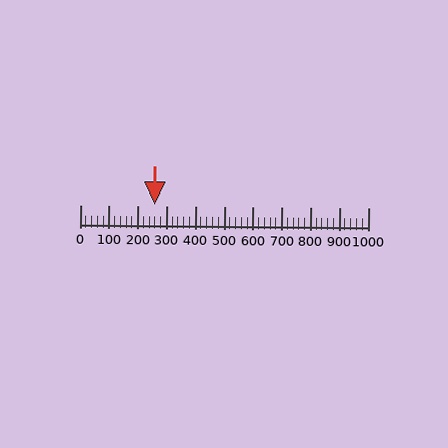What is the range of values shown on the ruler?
The ruler shows values from 0 to 1000.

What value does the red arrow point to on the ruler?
The red arrow points to approximately 260.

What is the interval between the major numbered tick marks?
The major tick marks are spaced 100 units apart.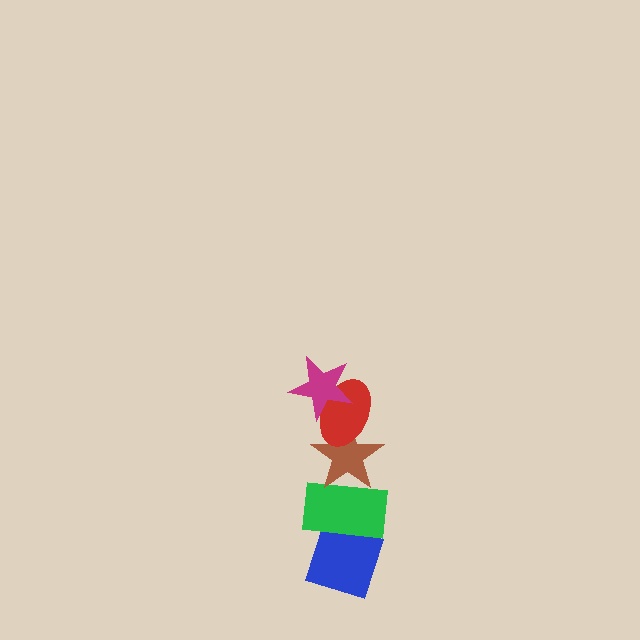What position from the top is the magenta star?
The magenta star is 1st from the top.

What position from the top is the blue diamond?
The blue diamond is 5th from the top.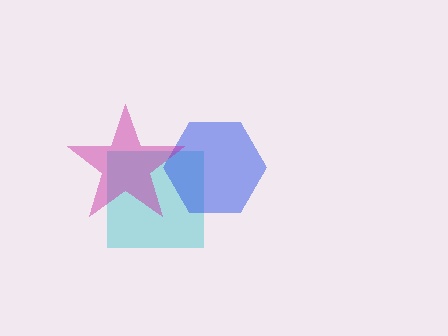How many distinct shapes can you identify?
There are 3 distinct shapes: a cyan square, a blue hexagon, a magenta star.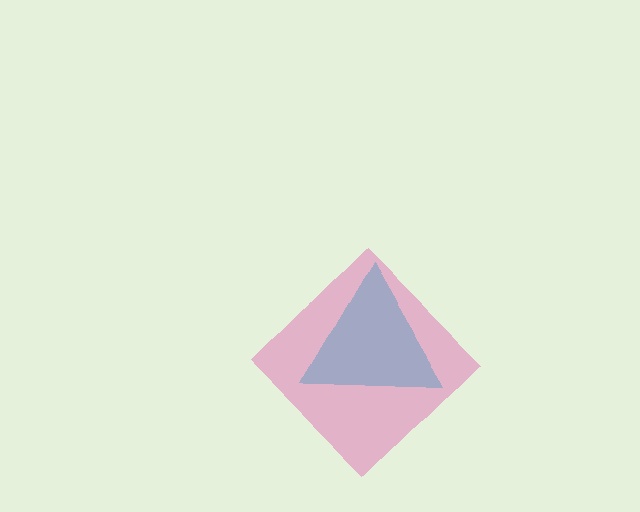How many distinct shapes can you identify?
There are 2 distinct shapes: a cyan triangle, a pink diamond.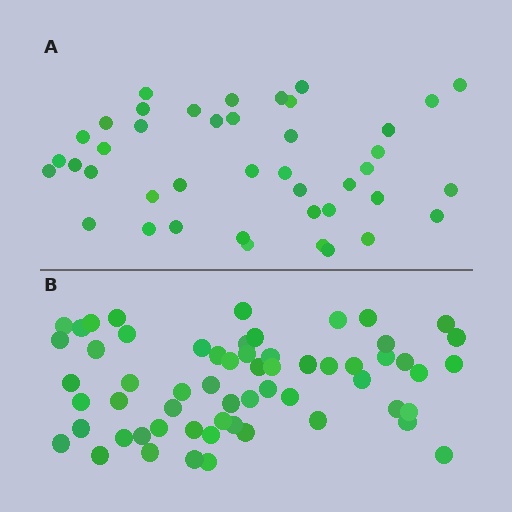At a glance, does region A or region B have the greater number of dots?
Region B (the bottom region) has more dots.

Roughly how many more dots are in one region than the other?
Region B has approximately 20 more dots than region A.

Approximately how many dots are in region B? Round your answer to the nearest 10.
About 60 dots.